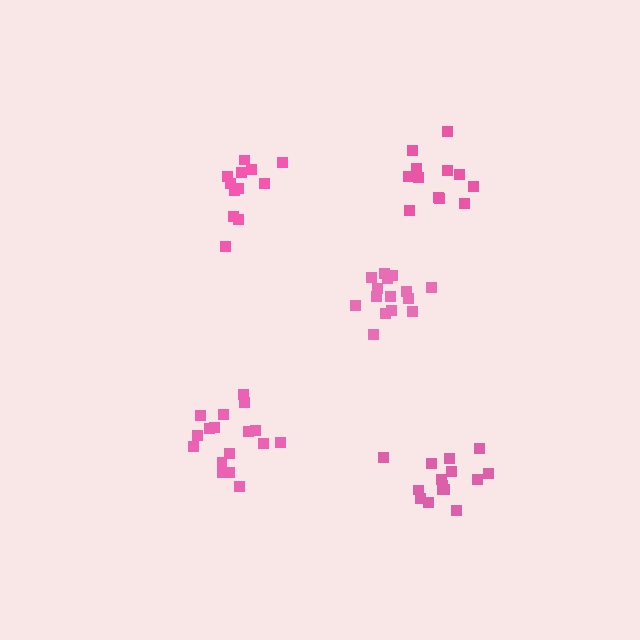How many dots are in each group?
Group 1: 12 dots, Group 2: 17 dots, Group 3: 12 dots, Group 4: 15 dots, Group 5: 15 dots (71 total).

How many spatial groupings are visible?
There are 5 spatial groupings.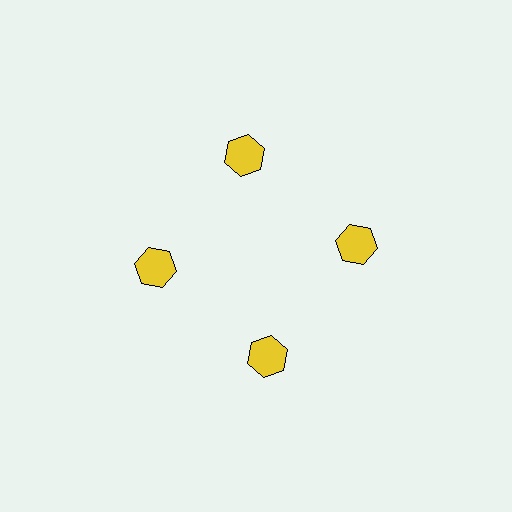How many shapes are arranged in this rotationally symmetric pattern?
There are 4 shapes, arranged in 4 groups of 1.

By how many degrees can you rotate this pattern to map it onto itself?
The pattern maps onto itself every 90 degrees of rotation.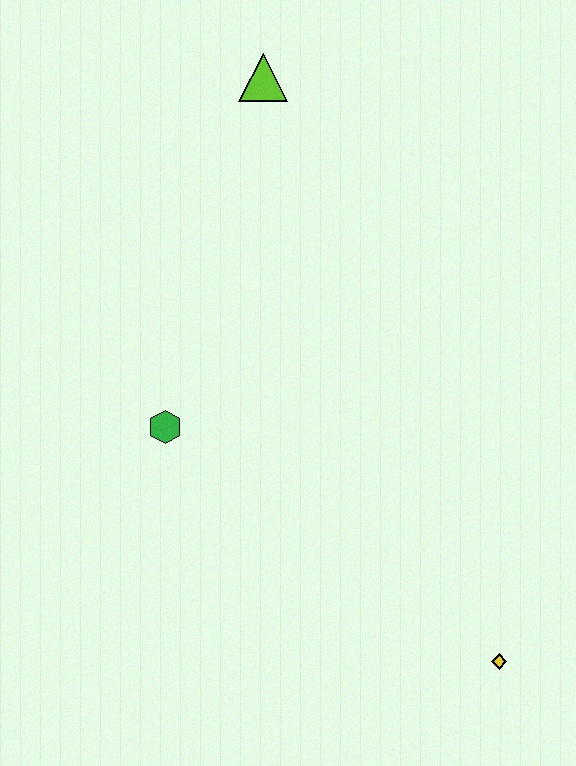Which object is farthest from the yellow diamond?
The lime triangle is farthest from the yellow diamond.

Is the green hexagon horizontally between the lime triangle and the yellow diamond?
No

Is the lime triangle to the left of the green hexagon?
No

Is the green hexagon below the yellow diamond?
No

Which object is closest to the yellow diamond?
The green hexagon is closest to the yellow diamond.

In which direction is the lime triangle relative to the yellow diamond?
The lime triangle is above the yellow diamond.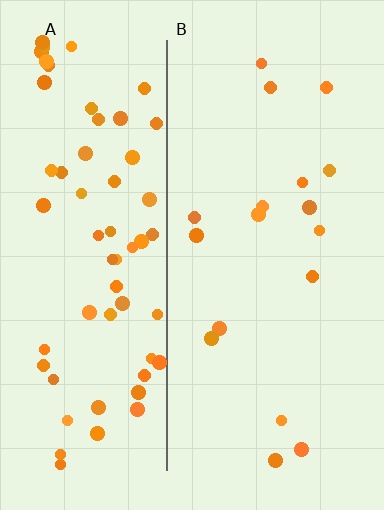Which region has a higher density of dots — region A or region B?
A (the left).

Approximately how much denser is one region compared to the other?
Approximately 3.8× — region A over region B.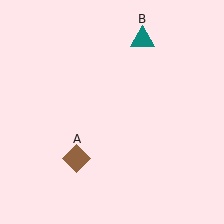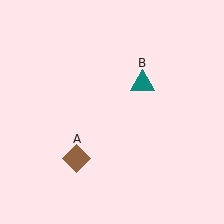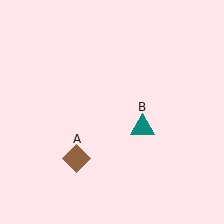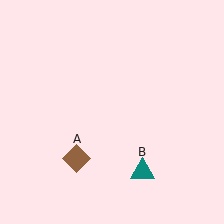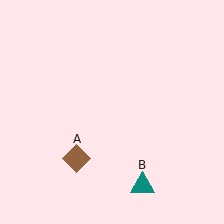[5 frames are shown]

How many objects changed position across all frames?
1 object changed position: teal triangle (object B).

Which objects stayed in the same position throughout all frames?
Brown diamond (object A) remained stationary.